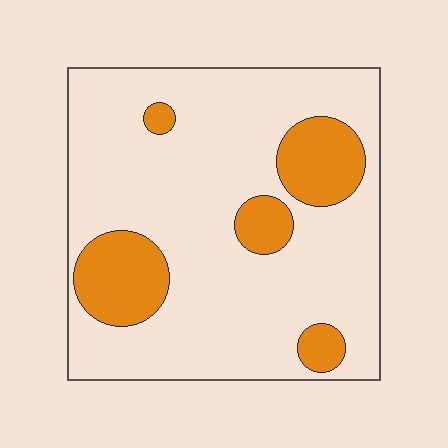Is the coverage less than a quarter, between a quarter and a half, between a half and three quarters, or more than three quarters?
Less than a quarter.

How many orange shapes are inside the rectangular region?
5.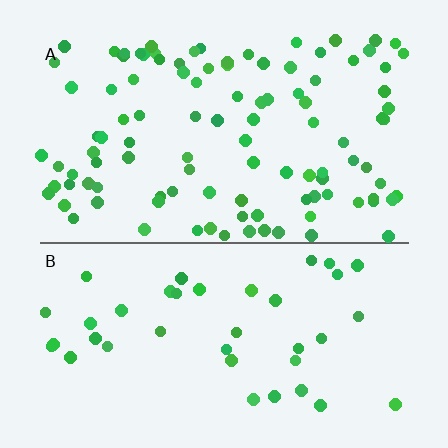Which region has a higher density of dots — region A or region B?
A (the top).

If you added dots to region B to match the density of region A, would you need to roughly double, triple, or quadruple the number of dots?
Approximately triple.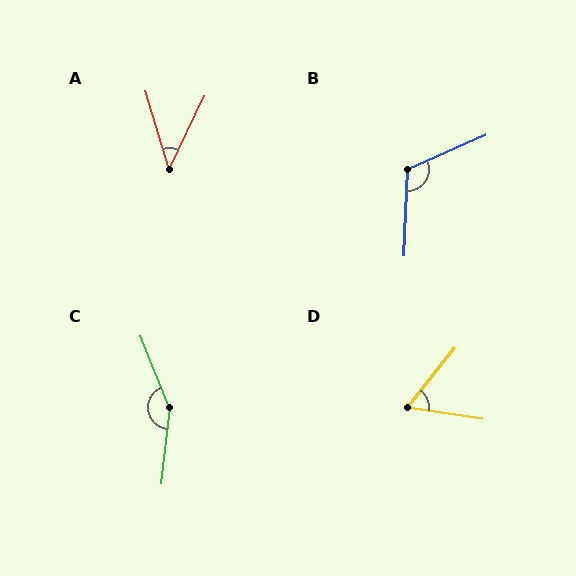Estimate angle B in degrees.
Approximately 116 degrees.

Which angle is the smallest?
A, at approximately 43 degrees.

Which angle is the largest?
C, at approximately 152 degrees.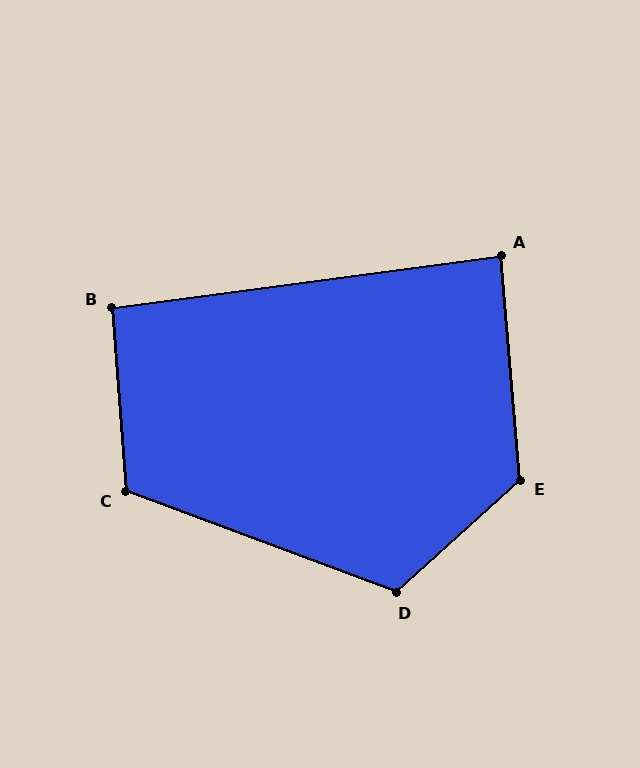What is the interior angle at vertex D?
Approximately 117 degrees (obtuse).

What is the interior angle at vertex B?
Approximately 93 degrees (approximately right).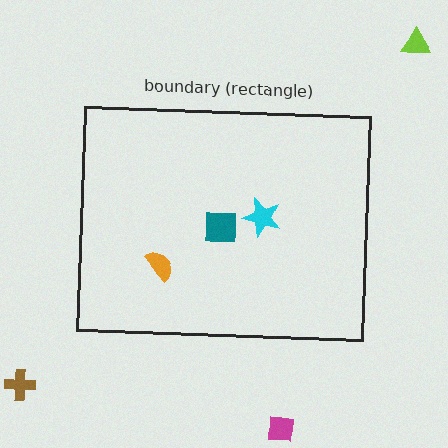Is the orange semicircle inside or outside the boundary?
Inside.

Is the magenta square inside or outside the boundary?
Outside.